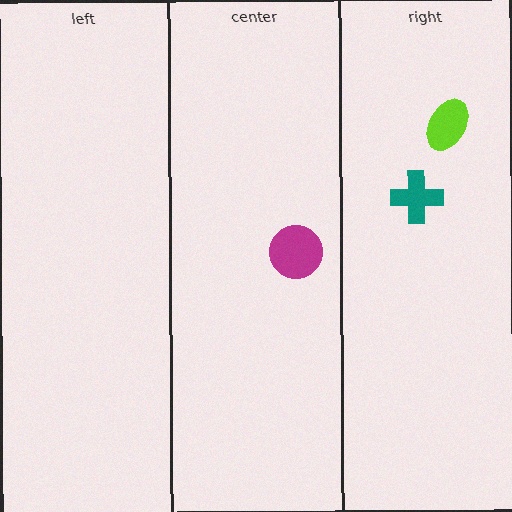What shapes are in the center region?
The magenta circle.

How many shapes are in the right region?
2.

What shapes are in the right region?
The teal cross, the lime ellipse.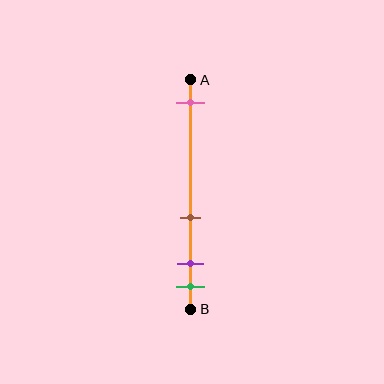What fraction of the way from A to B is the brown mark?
The brown mark is approximately 60% (0.6) of the way from A to B.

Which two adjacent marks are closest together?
The purple and green marks are the closest adjacent pair.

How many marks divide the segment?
There are 4 marks dividing the segment.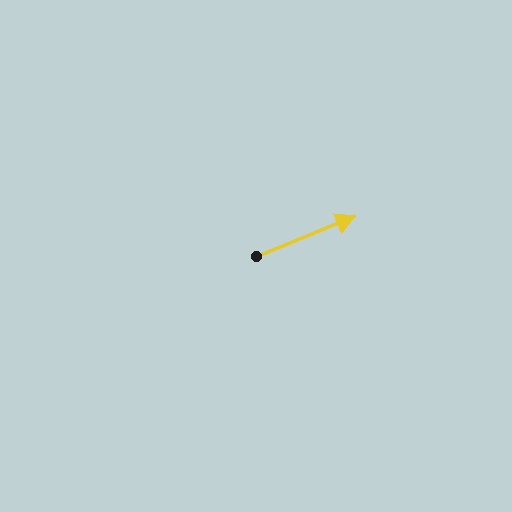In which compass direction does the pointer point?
East.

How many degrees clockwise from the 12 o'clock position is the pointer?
Approximately 68 degrees.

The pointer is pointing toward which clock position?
Roughly 2 o'clock.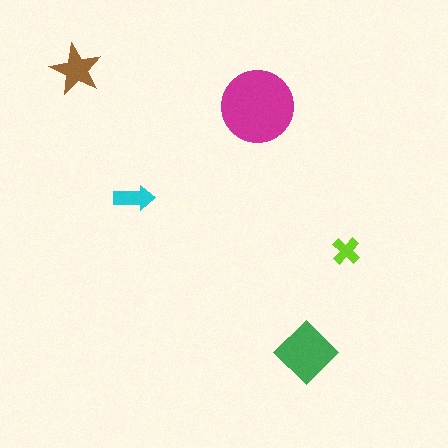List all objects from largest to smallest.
The magenta circle, the green diamond, the brown star, the cyan arrow, the lime cross.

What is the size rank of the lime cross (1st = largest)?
5th.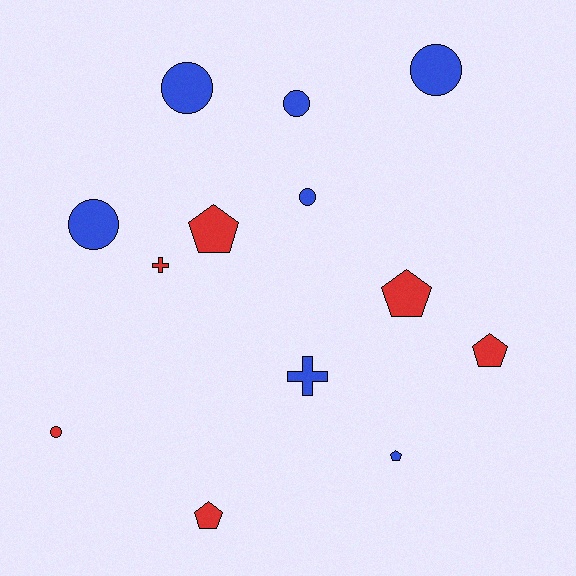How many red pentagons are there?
There are 4 red pentagons.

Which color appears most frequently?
Blue, with 7 objects.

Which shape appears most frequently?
Circle, with 6 objects.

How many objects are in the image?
There are 13 objects.